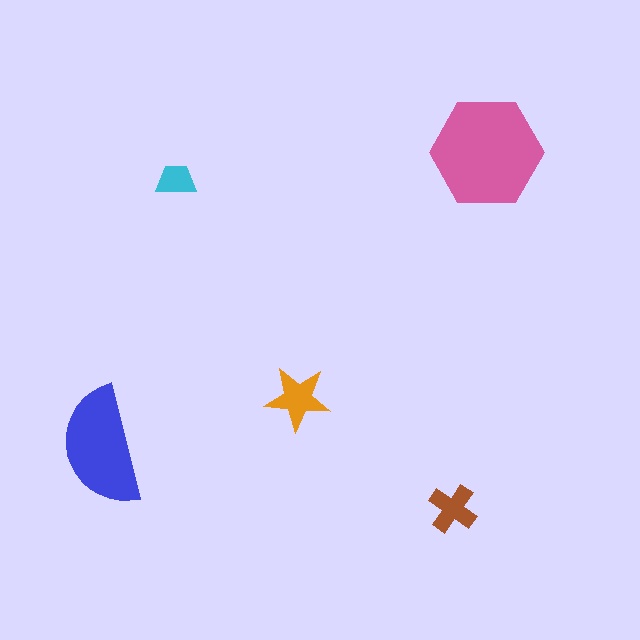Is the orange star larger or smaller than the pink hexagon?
Smaller.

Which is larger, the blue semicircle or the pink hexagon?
The pink hexagon.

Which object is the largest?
The pink hexagon.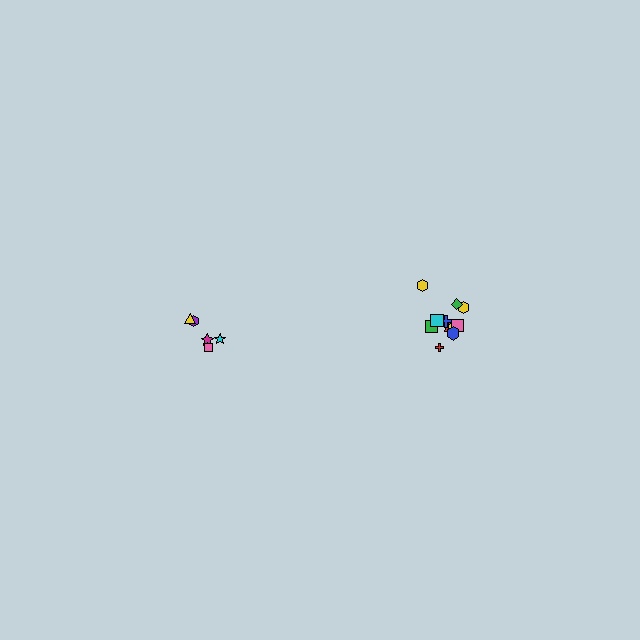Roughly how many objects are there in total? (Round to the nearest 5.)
Roughly 15 objects in total.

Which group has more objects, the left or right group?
The right group.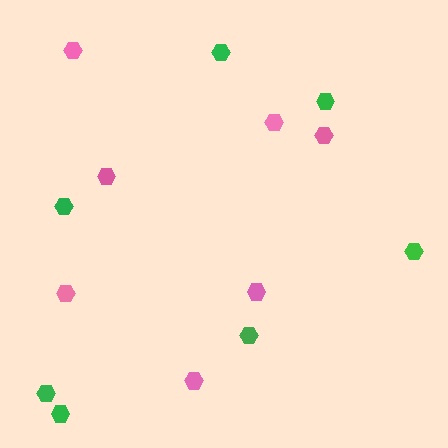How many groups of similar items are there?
There are 2 groups: one group of pink hexagons (7) and one group of green hexagons (7).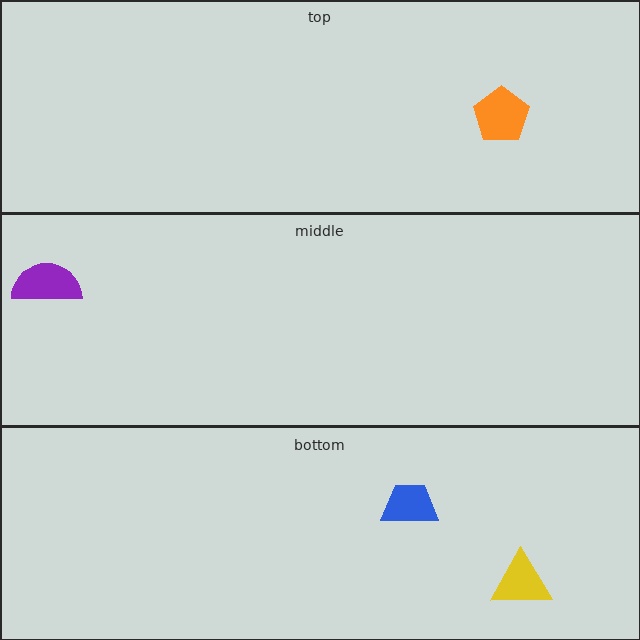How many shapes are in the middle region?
1.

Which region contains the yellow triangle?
The bottom region.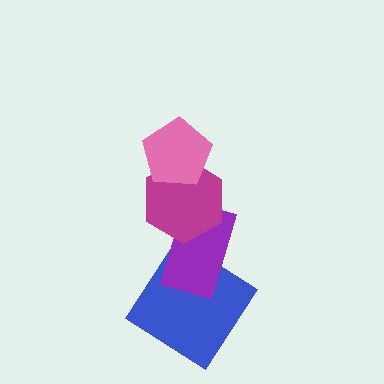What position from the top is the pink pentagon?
The pink pentagon is 1st from the top.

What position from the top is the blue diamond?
The blue diamond is 4th from the top.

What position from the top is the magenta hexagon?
The magenta hexagon is 2nd from the top.